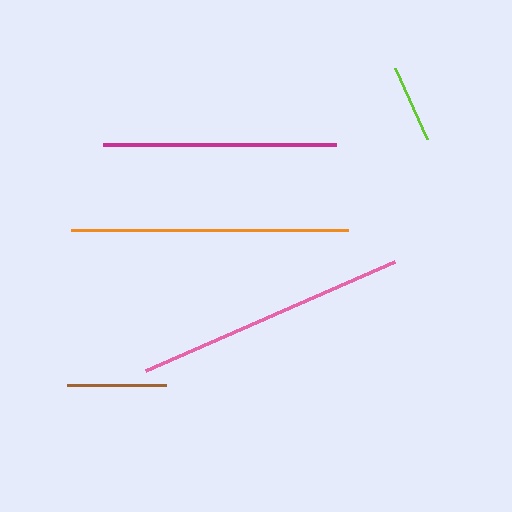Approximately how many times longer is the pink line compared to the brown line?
The pink line is approximately 2.7 times the length of the brown line.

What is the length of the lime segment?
The lime segment is approximately 78 pixels long.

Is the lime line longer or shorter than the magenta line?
The magenta line is longer than the lime line.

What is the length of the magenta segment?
The magenta segment is approximately 233 pixels long.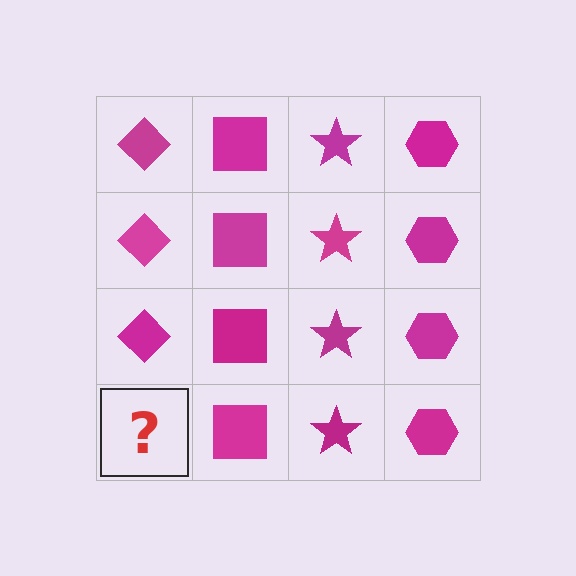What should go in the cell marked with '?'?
The missing cell should contain a magenta diamond.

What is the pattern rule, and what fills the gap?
The rule is that each column has a consistent shape. The gap should be filled with a magenta diamond.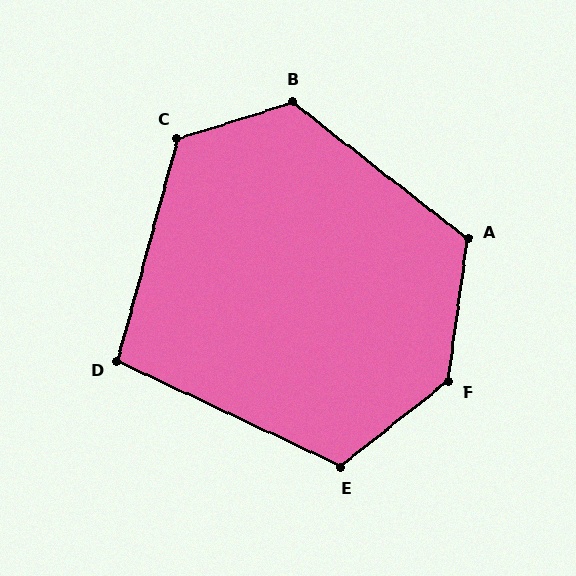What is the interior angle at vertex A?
Approximately 121 degrees (obtuse).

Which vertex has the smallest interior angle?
D, at approximately 100 degrees.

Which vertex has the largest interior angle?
F, at approximately 135 degrees.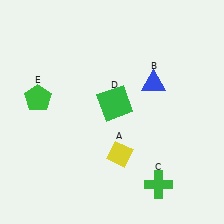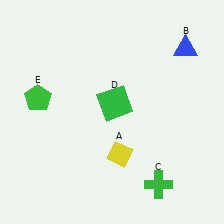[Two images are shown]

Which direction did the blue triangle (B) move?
The blue triangle (B) moved up.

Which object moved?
The blue triangle (B) moved up.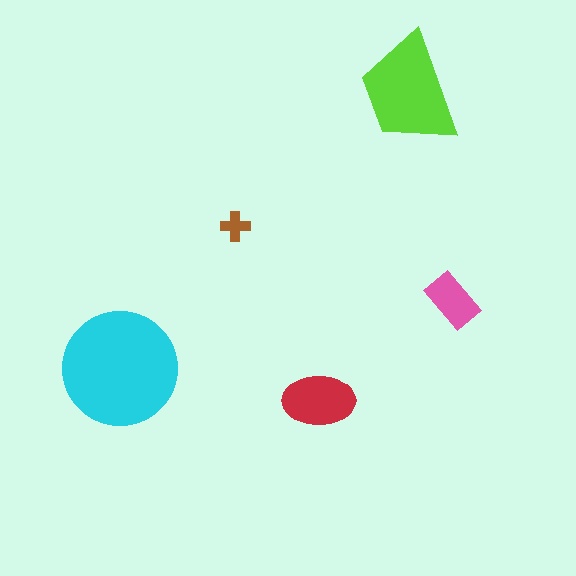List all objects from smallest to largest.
The brown cross, the pink rectangle, the red ellipse, the lime trapezoid, the cyan circle.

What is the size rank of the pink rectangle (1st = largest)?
4th.